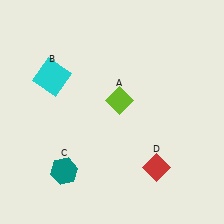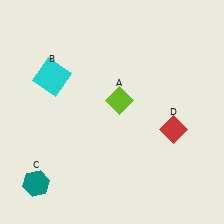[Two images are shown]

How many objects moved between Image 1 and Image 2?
2 objects moved between the two images.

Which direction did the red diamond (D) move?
The red diamond (D) moved up.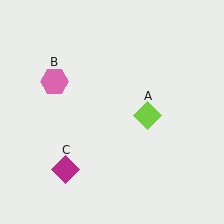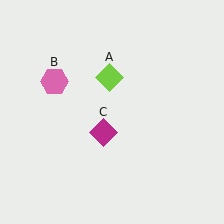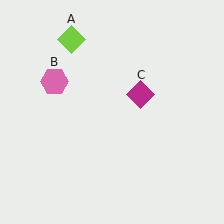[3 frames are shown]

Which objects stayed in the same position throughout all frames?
Pink hexagon (object B) remained stationary.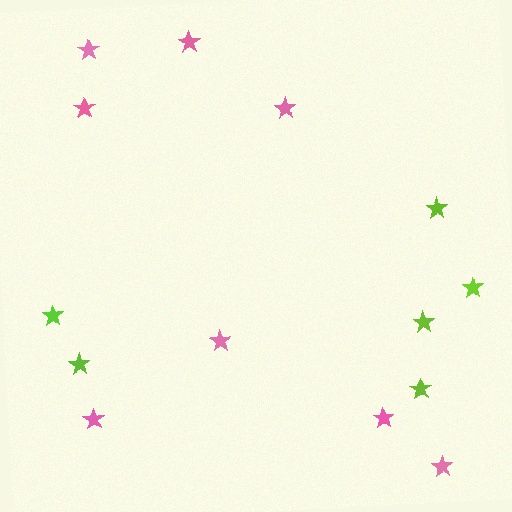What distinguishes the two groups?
There are 2 groups: one group of pink stars (8) and one group of lime stars (6).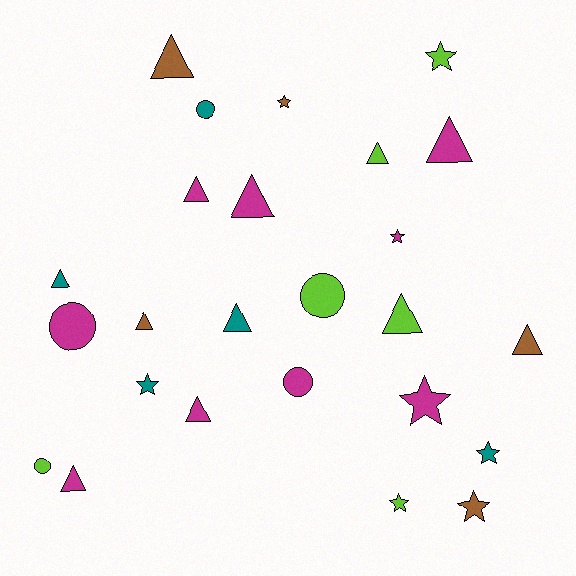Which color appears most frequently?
Magenta, with 9 objects.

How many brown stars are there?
There are 2 brown stars.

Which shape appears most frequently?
Triangle, with 12 objects.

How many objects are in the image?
There are 25 objects.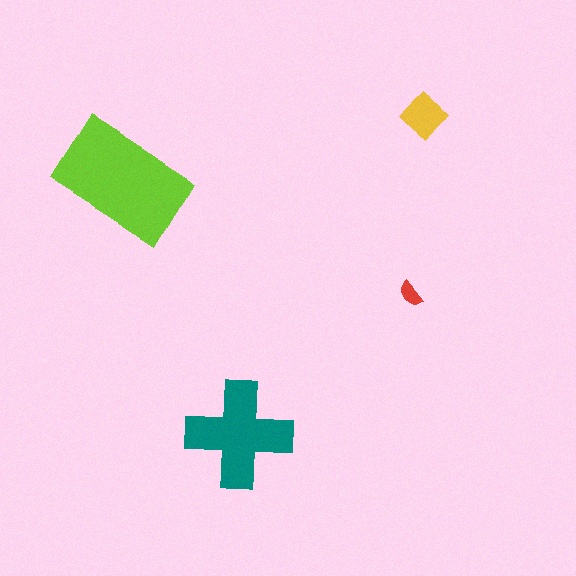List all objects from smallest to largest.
The red semicircle, the yellow diamond, the teal cross, the lime rectangle.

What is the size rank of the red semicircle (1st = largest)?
4th.